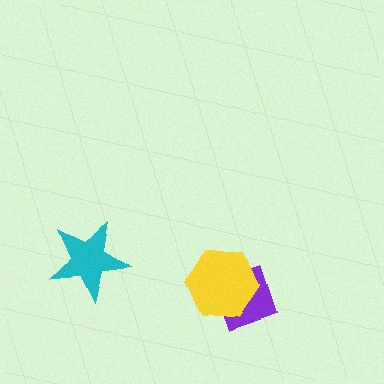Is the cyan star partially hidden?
No, no other shape covers it.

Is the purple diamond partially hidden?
Yes, it is partially covered by another shape.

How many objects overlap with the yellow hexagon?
1 object overlaps with the yellow hexagon.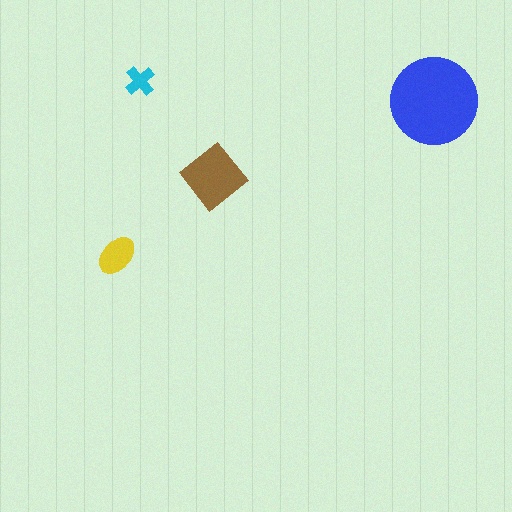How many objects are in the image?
There are 4 objects in the image.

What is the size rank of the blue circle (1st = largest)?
1st.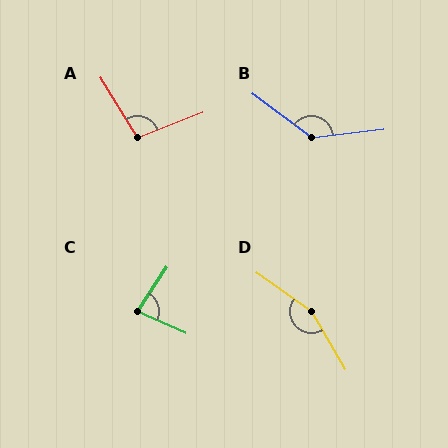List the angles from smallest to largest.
C (80°), A (100°), B (137°), D (155°).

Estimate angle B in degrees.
Approximately 137 degrees.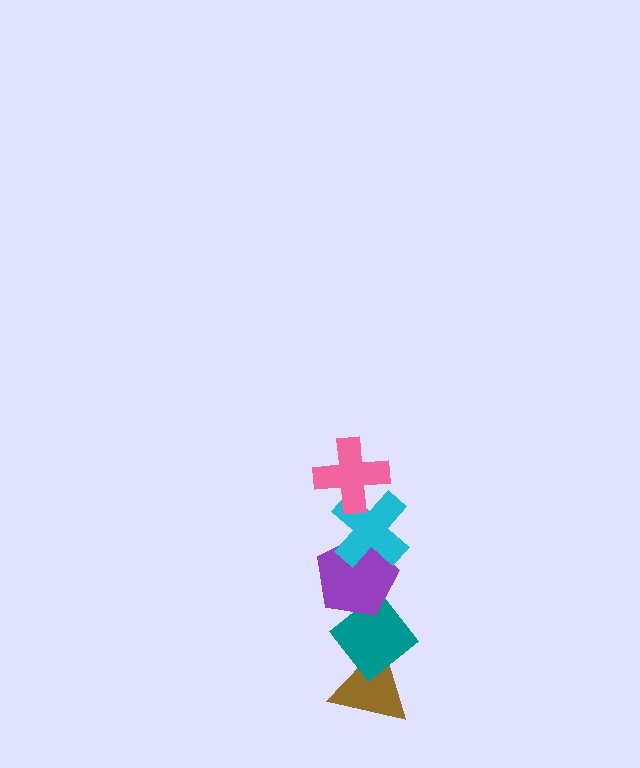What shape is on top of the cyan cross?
The pink cross is on top of the cyan cross.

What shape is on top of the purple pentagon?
The cyan cross is on top of the purple pentagon.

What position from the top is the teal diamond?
The teal diamond is 4th from the top.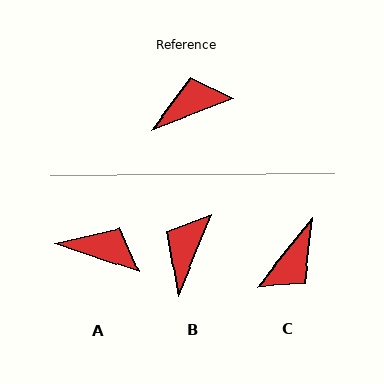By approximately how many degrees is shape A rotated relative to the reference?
Approximately 41 degrees clockwise.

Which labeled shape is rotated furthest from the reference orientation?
C, about 151 degrees away.